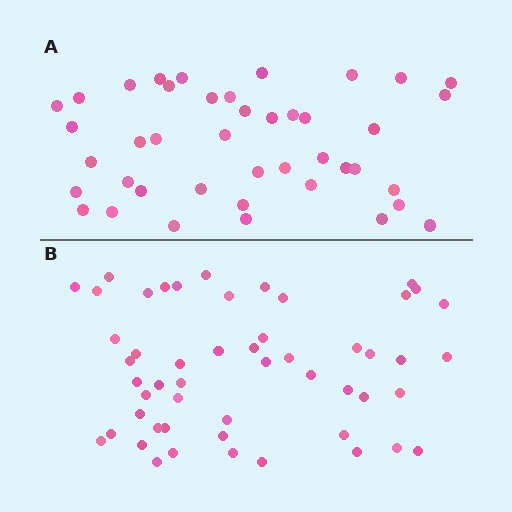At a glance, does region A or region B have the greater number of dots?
Region B (the bottom region) has more dots.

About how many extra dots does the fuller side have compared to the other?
Region B has roughly 10 or so more dots than region A.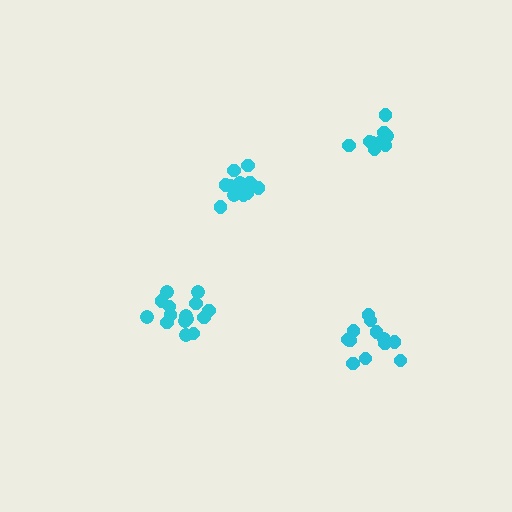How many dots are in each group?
Group 1: 13 dots, Group 2: 12 dots, Group 3: 12 dots, Group 4: 15 dots (52 total).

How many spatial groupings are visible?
There are 4 spatial groupings.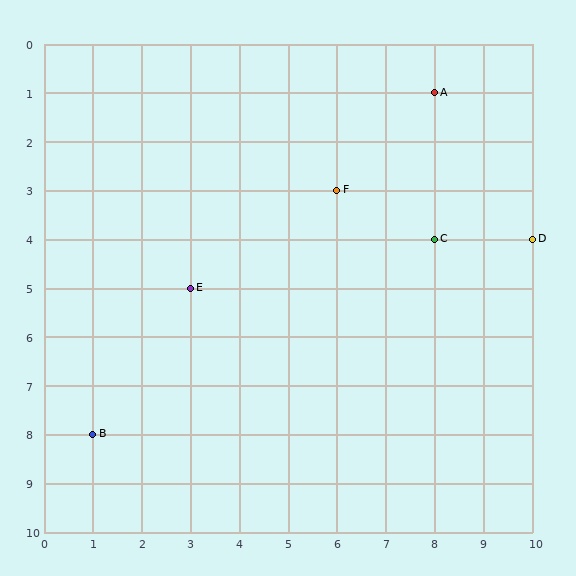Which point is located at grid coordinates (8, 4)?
Point C is at (8, 4).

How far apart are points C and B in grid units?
Points C and B are 7 columns and 4 rows apart (about 8.1 grid units diagonally).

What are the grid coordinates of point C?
Point C is at grid coordinates (8, 4).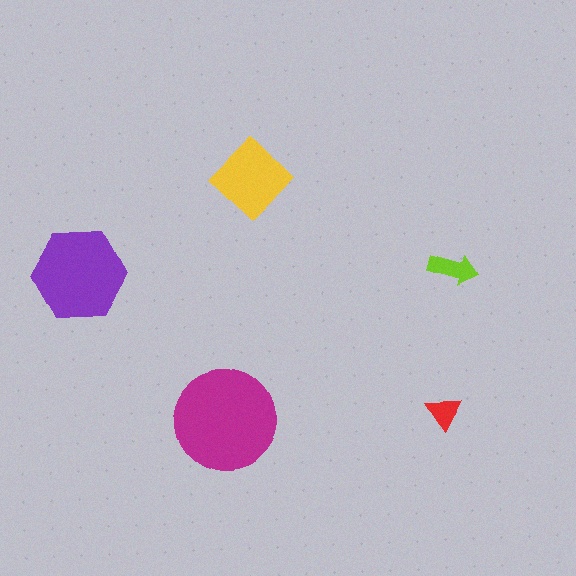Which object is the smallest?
The red triangle.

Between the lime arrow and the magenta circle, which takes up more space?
The magenta circle.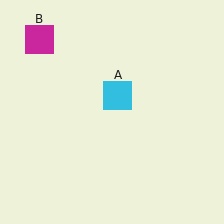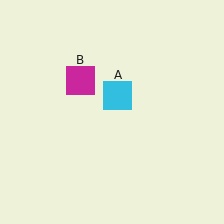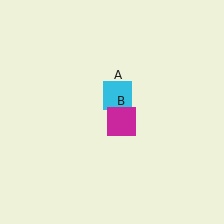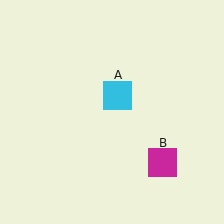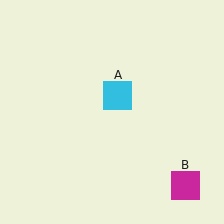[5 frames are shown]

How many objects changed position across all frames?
1 object changed position: magenta square (object B).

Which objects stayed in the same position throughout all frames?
Cyan square (object A) remained stationary.